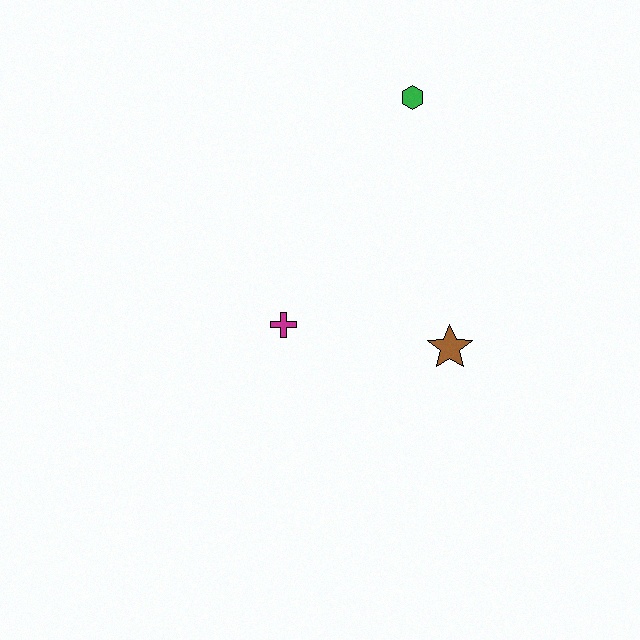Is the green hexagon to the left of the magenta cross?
No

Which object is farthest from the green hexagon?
The magenta cross is farthest from the green hexagon.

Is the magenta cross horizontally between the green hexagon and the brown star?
No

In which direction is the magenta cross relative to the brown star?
The magenta cross is to the left of the brown star.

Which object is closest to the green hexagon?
The brown star is closest to the green hexagon.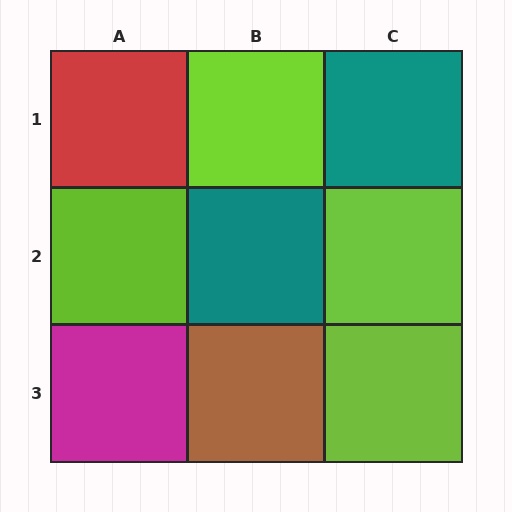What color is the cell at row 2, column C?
Lime.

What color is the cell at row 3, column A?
Magenta.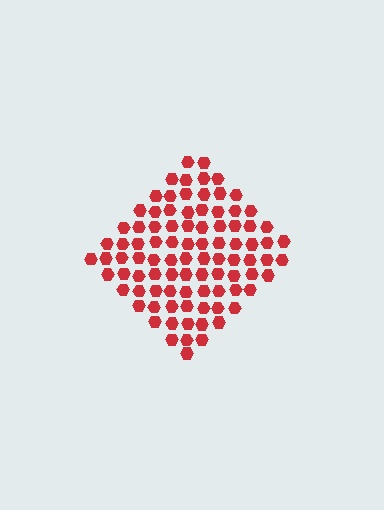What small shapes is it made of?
It is made of small hexagons.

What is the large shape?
The large shape is a diamond.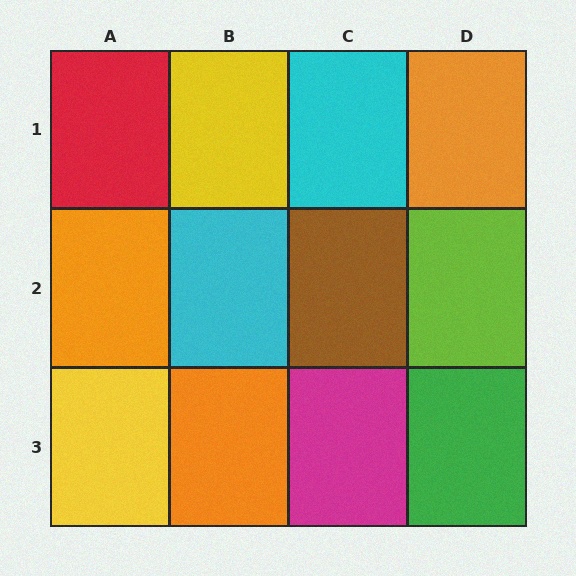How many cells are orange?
3 cells are orange.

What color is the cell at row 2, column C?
Brown.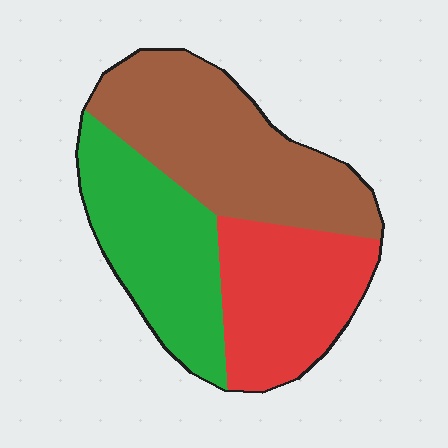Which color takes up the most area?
Brown, at roughly 40%.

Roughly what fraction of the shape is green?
Green takes up about one third (1/3) of the shape.